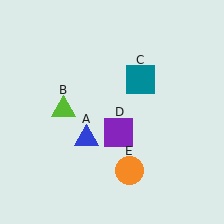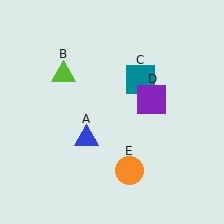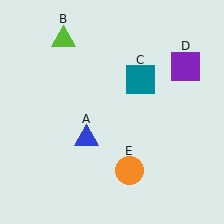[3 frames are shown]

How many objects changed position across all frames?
2 objects changed position: lime triangle (object B), purple square (object D).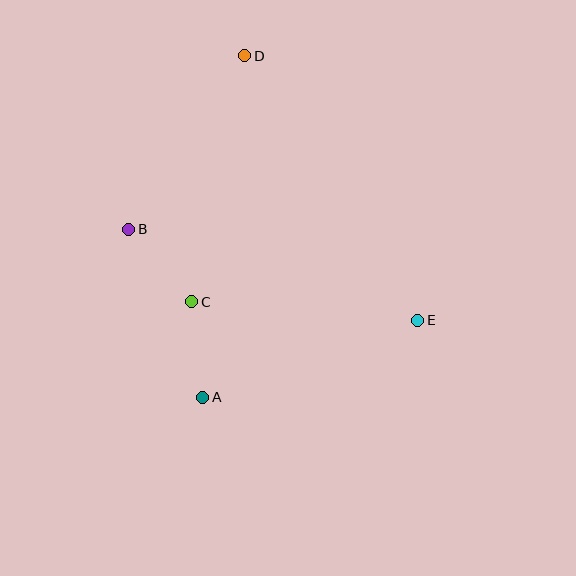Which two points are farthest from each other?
Points A and D are farthest from each other.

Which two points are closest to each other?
Points A and C are closest to each other.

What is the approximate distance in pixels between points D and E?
The distance between D and E is approximately 316 pixels.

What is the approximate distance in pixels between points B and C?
The distance between B and C is approximately 96 pixels.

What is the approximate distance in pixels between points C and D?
The distance between C and D is approximately 252 pixels.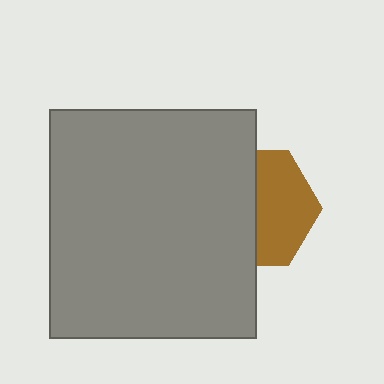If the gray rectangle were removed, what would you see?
You would see the complete brown hexagon.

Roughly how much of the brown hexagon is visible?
About half of it is visible (roughly 48%).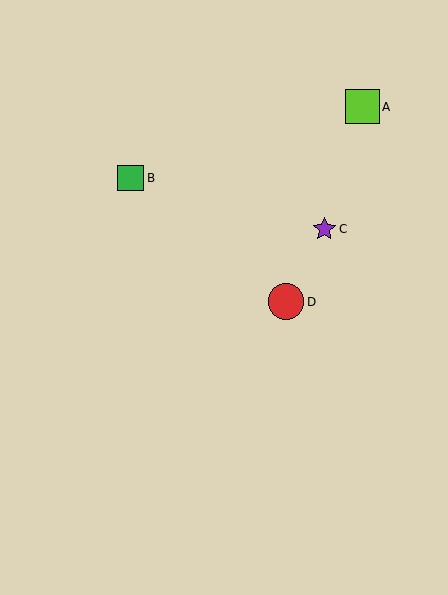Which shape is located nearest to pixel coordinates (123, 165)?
The green square (labeled B) at (131, 178) is nearest to that location.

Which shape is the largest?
The red circle (labeled D) is the largest.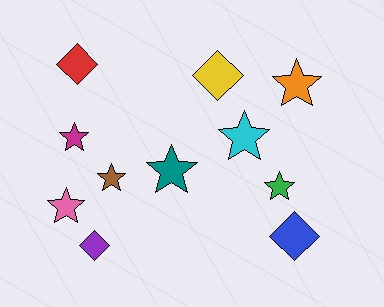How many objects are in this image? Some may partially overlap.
There are 11 objects.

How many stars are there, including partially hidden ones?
There are 7 stars.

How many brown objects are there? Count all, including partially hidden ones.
There is 1 brown object.